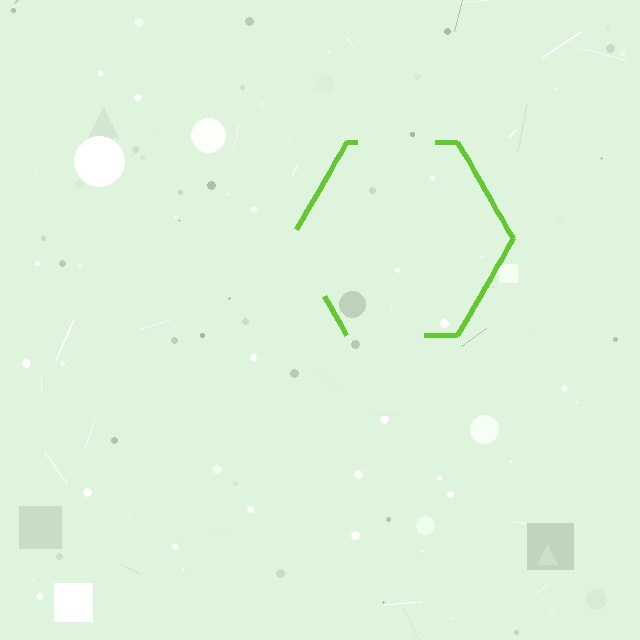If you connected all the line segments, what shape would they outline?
They would outline a hexagon.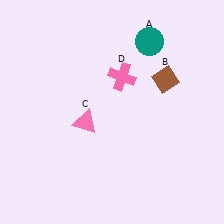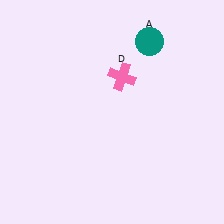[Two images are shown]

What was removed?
The brown diamond (B), the pink triangle (C) were removed in Image 2.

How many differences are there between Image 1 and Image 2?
There are 2 differences between the two images.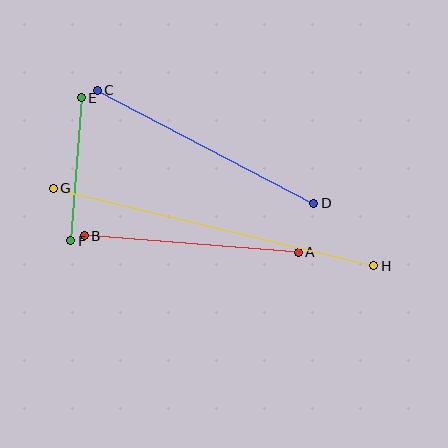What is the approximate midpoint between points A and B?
The midpoint is at approximately (191, 244) pixels.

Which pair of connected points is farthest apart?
Points G and H are farthest apart.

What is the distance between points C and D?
The distance is approximately 245 pixels.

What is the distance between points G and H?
The distance is approximately 330 pixels.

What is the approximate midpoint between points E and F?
The midpoint is at approximately (76, 169) pixels.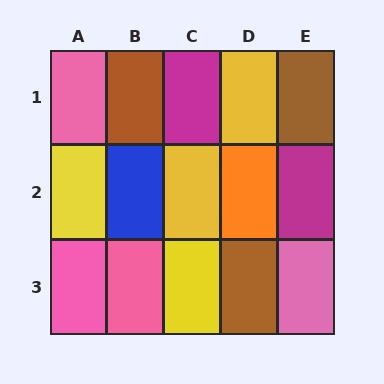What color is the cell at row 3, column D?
Brown.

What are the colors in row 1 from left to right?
Pink, brown, magenta, yellow, brown.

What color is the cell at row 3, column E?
Pink.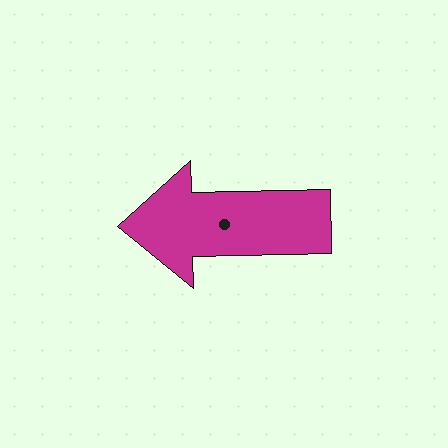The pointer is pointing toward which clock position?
Roughly 9 o'clock.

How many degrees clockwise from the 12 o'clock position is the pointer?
Approximately 269 degrees.